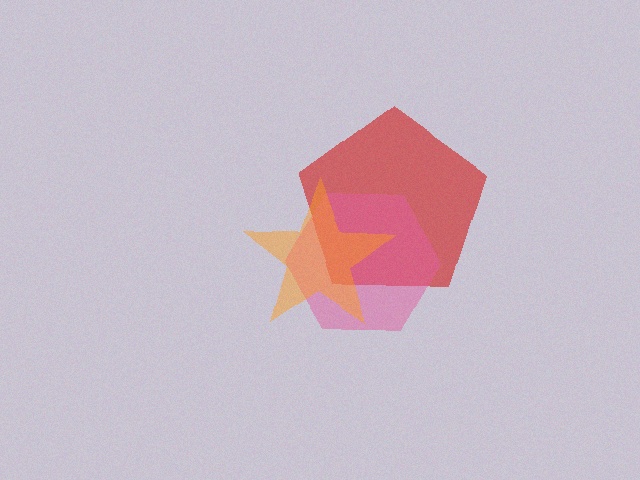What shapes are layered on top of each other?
The layered shapes are: a red pentagon, a pink hexagon, an orange star.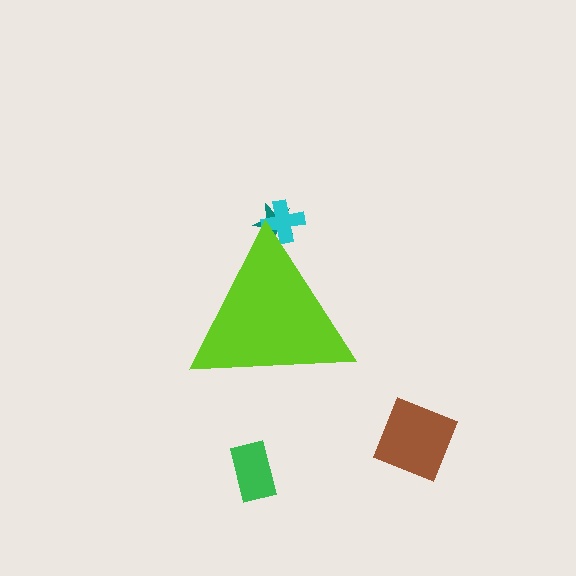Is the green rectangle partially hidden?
No, the green rectangle is fully visible.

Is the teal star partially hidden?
Yes, the teal star is partially hidden behind the lime triangle.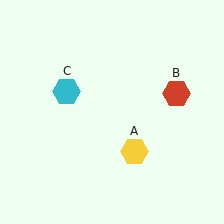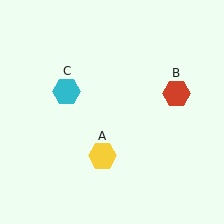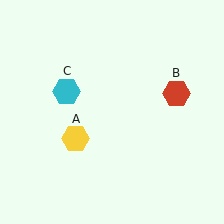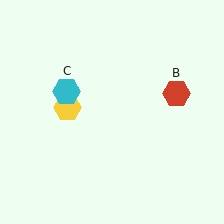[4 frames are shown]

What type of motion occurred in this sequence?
The yellow hexagon (object A) rotated clockwise around the center of the scene.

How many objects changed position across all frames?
1 object changed position: yellow hexagon (object A).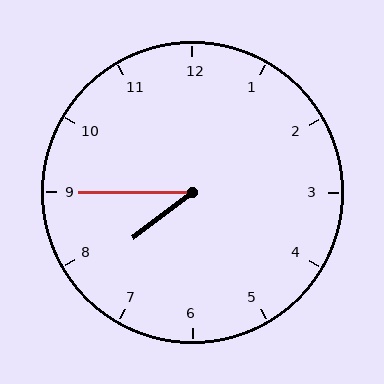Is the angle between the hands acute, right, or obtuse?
It is acute.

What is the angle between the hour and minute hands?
Approximately 38 degrees.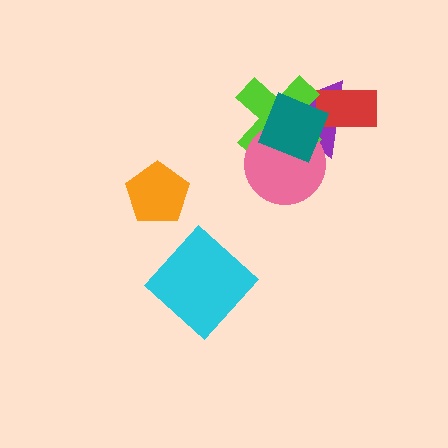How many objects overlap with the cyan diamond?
0 objects overlap with the cyan diamond.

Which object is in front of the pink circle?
The teal square is in front of the pink circle.